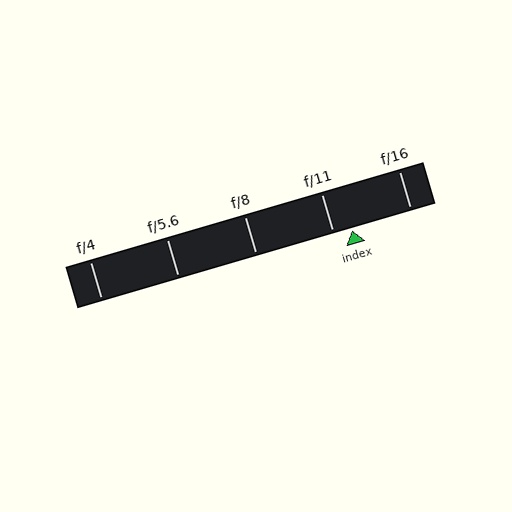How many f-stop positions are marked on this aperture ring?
There are 5 f-stop positions marked.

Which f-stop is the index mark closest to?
The index mark is closest to f/11.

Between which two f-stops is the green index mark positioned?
The index mark is between f/11 and f/16.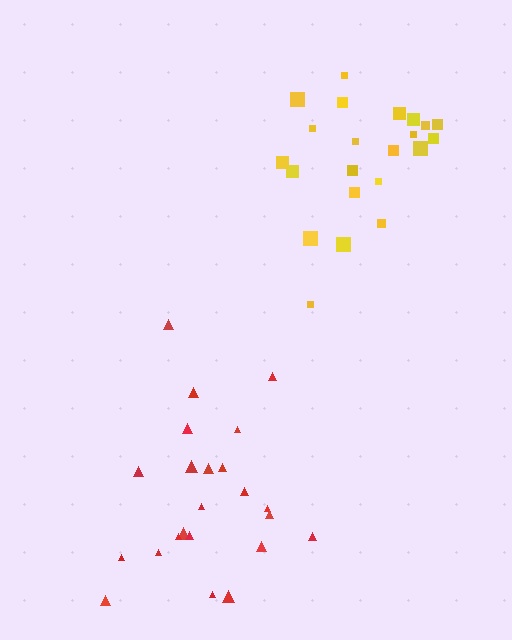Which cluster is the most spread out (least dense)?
Red.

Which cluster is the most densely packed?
Yellow.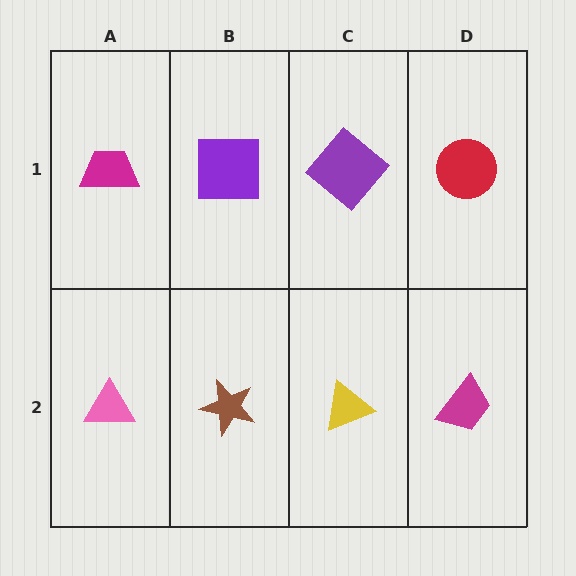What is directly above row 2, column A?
A magenta trapezoid.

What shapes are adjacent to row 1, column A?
A pink triangle (row 2, column A), a purple square (row 1, column B).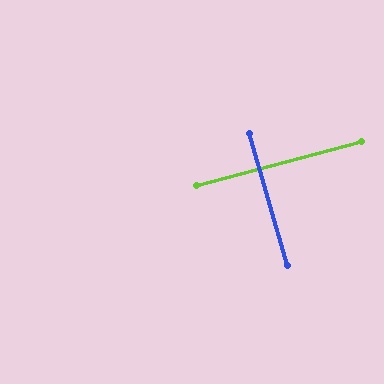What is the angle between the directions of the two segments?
Approximately 89 degrees.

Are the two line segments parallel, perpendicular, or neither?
Perpendicular — they meet at approximately 89°.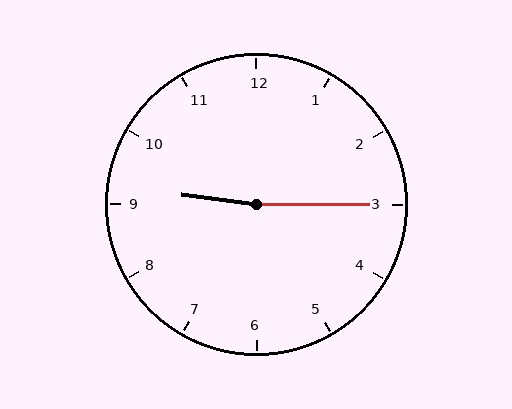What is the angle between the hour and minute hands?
Approximately 172 degrees.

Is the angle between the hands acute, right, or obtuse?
It is obtuse.